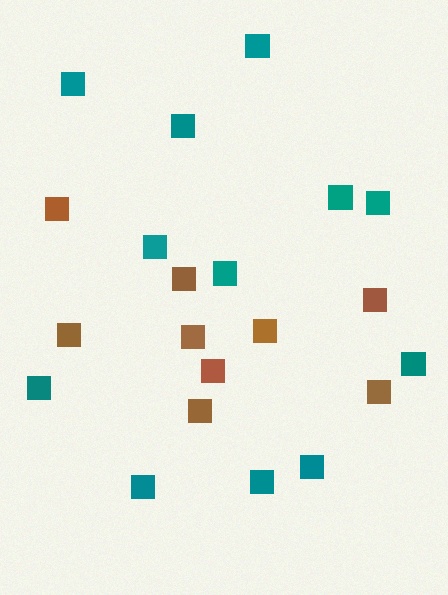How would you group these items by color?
There are 2 groups: one group of teal squares (12) and one group of brown squares (9).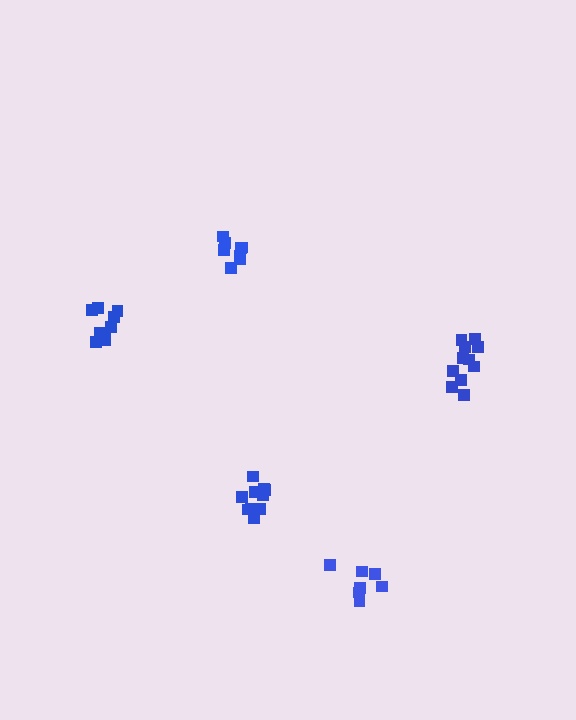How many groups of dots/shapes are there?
There are 5 groups.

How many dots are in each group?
Group 1: 11 dots, Group 2: 10 dots, Group 3: 8 dots, Group 4: 9 dots, Group 5: 7 dots (45 total).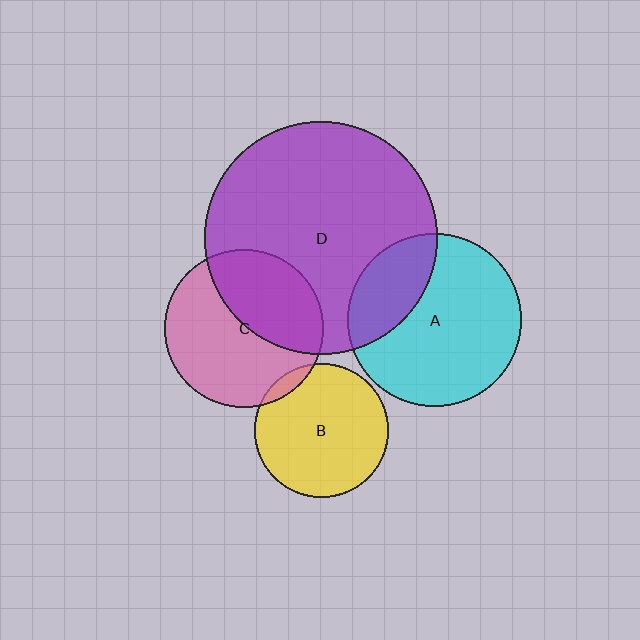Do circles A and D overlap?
Yes.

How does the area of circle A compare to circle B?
Approximately 1.7 times.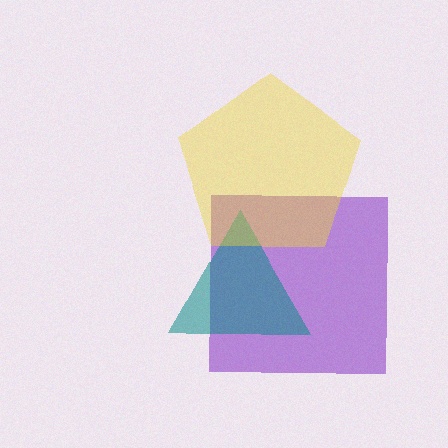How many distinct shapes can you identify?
There are 3 distinct shapes: a purple square, a teal triangle, a yellow pentagon.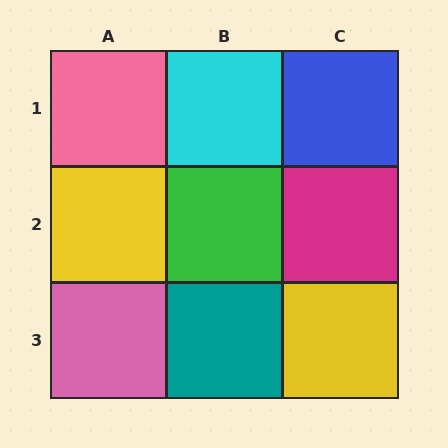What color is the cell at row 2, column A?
Yellow.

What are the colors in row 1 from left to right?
Pink, cyan, blue.